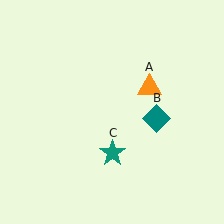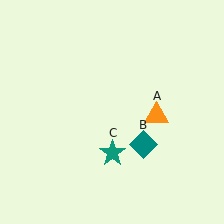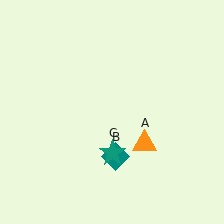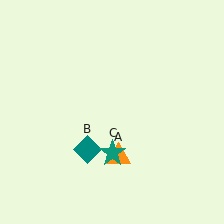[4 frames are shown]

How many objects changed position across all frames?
2 objects changed position: orange triangle (object A), teal diamond (object B).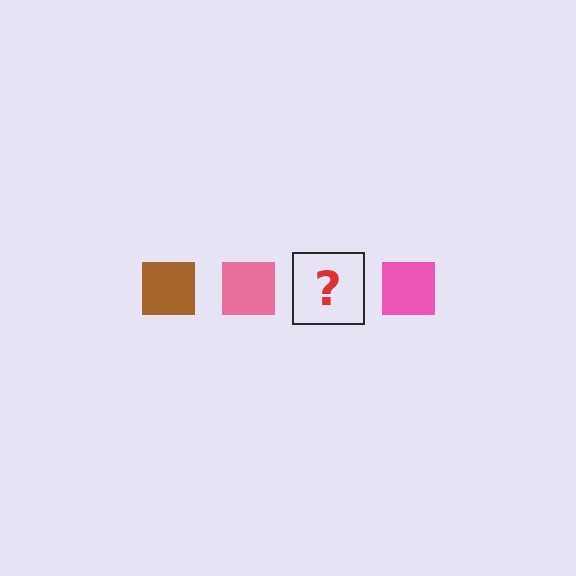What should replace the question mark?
The question mark should be replaced with a brown square.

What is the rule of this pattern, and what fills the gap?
The rule is that the pattern cycles through brown, pink squares. The gap should be filled with a brown square.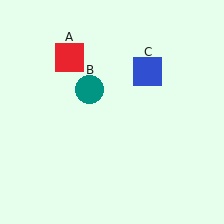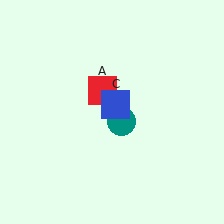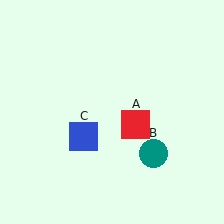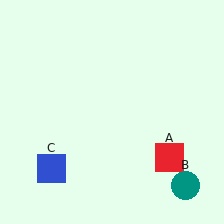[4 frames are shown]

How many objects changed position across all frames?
3 objects changed position: red square (object A), teal circle (object B), blue square (object C).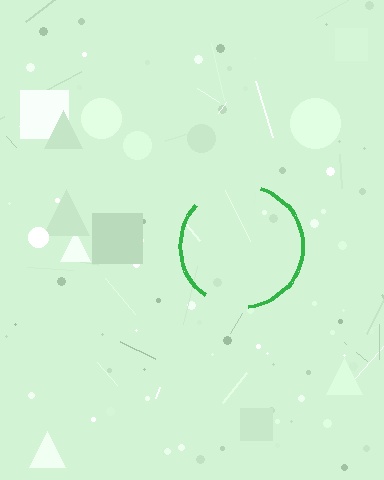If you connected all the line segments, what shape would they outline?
They would outline a circle.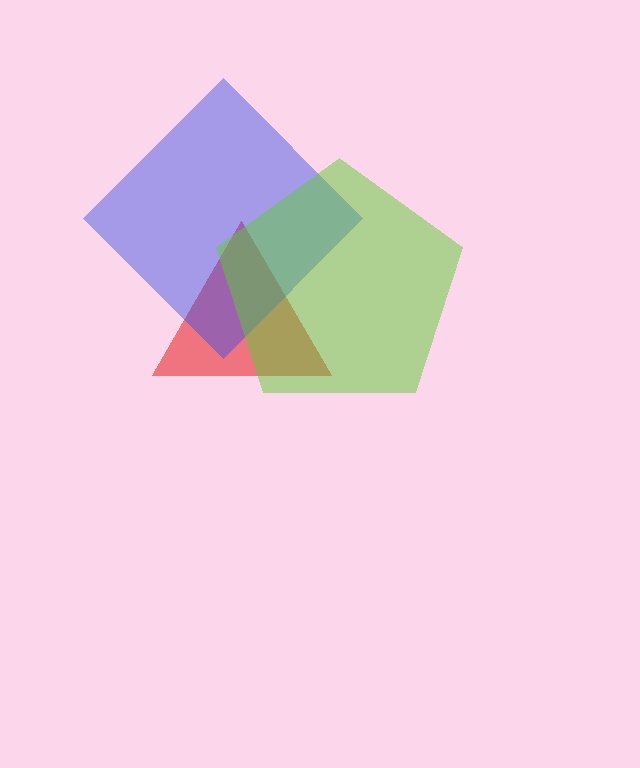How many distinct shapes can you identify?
There are 3 distinct shapes: a red triangle, a blue diamond, a lime pentagon.